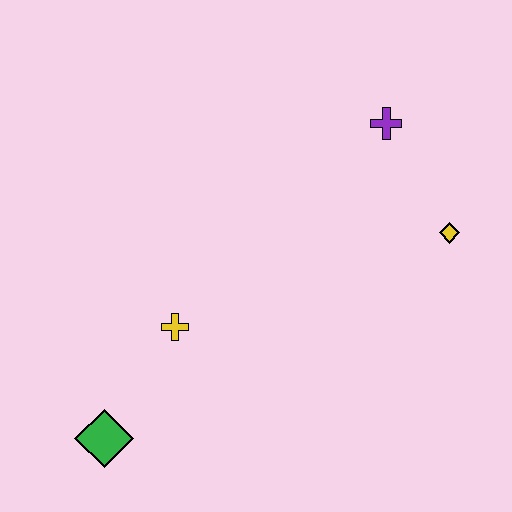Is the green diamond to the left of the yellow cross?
Yes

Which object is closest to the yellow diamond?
The purple cross is closest to the yellow diamond.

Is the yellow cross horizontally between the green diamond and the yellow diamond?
Yes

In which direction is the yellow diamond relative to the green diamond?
The yellow diamond is to the right of the green diamond.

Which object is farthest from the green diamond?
The purple cross is farthest from the green diamond.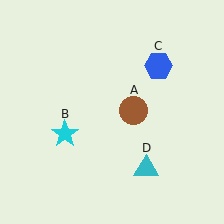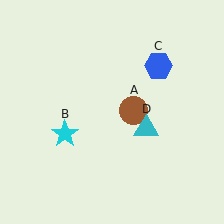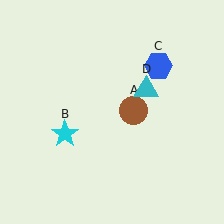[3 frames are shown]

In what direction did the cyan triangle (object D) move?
The cyan triangle (object D) moved up.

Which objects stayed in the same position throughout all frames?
Brown circle (object A) and cyan star (object B) and blue hexagon (object C) remained stationary.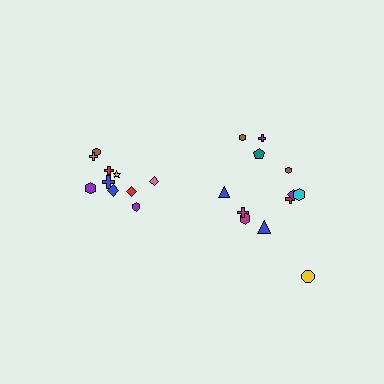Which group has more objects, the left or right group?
The right group.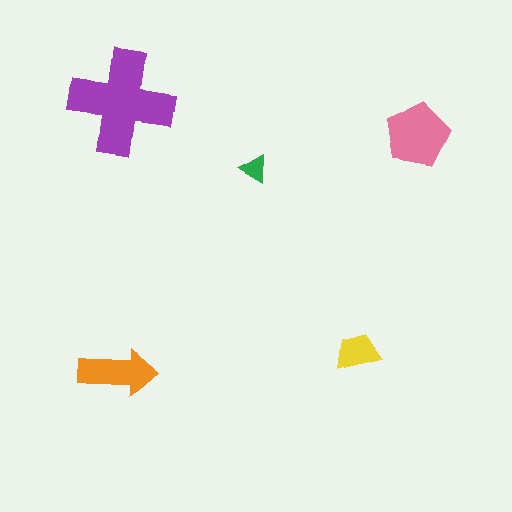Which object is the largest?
The purple cross.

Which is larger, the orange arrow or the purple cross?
The purple cross.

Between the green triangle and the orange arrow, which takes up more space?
The orange arrow.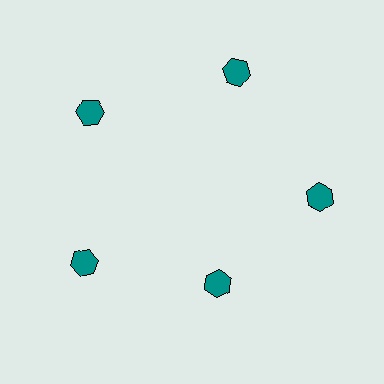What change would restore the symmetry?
The symmetry would be restored by moving it outward, back onto the ring so that all 5 hexagons sit at equal angles and equal distance from the center.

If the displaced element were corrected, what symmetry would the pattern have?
It would have 5-fold rotational symmetry — the pattern would map onto itself every 72 degrees.